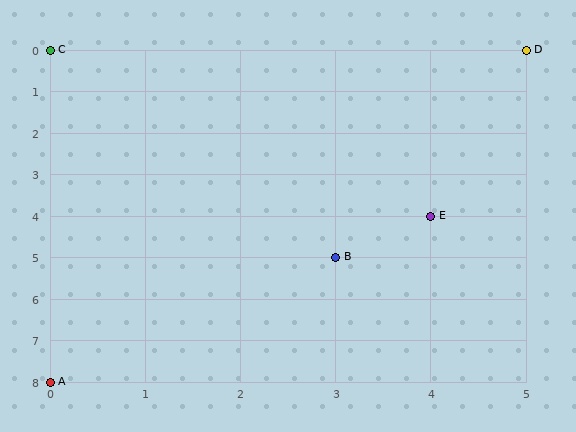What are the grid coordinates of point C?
Point C is at grid coordinates (0, 0).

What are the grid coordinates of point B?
Point B is at grid coordinates (3, 5).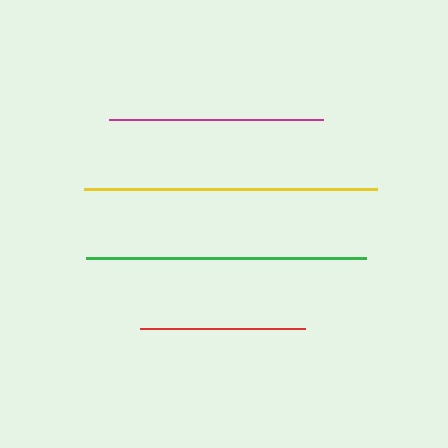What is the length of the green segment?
The green segment is approximately 280 pixels long.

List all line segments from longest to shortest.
From longest to shortest: yellow, green, magenta, red.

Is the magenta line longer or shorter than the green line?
The green line is longer than the magenta line.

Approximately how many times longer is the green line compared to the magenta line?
The green line is approximately 1.3 times the length of the magenta line.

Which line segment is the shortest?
The red line is the shortest at approximately 165 pixels.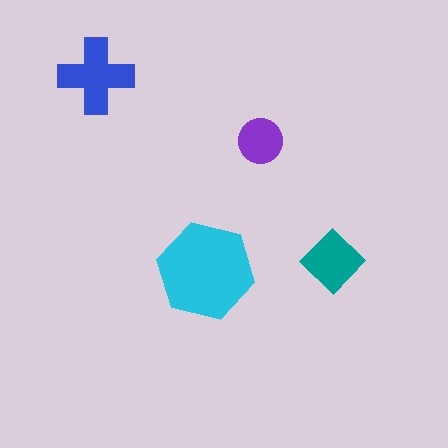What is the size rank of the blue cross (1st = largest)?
2nd.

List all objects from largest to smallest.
The cyan hexagon, the blue cross, the teal diamond, the purple circle.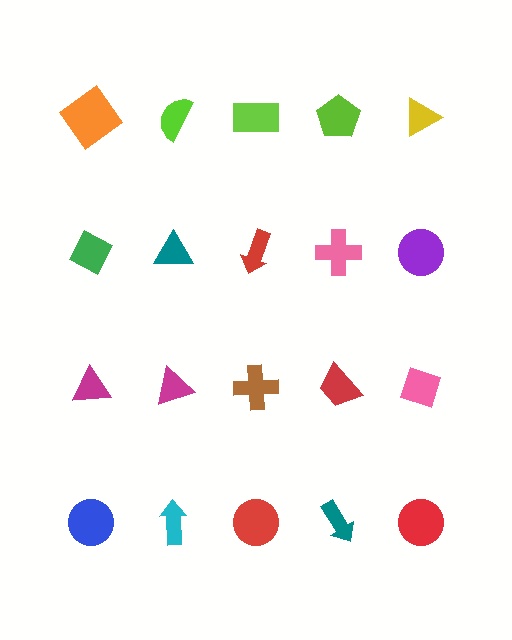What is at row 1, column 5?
A yellow triangle.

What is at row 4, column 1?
A blue circle.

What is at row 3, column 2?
A magenta triangle.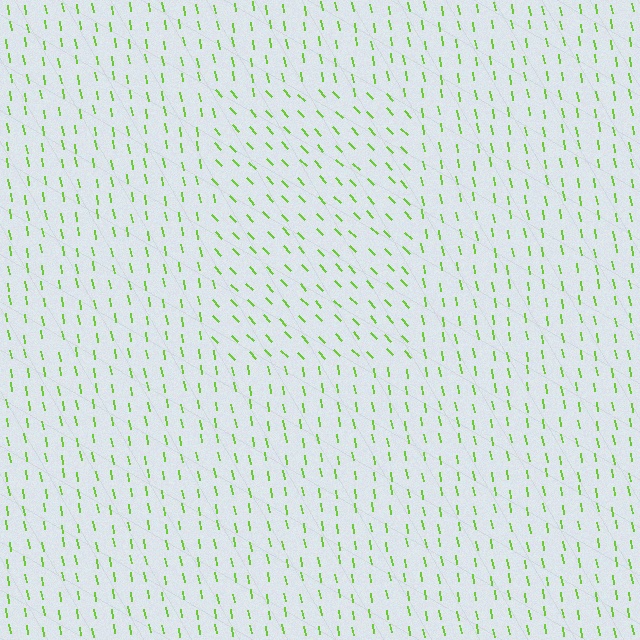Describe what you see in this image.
The image is filled with small lime line segments. A rectangle region in the image has lines oriented differently from the surrounding lines, creating a visible texture boundary.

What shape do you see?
I see a rectangle.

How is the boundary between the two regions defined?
The boundary is defined purely by a change in line orientation (approximately 34 degrees difference). All lines are the same color and thickness.